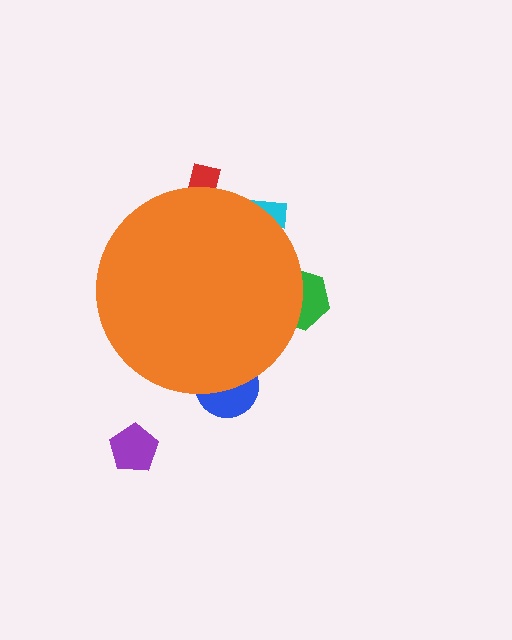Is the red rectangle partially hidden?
Yes, the red rectangle is partially hidden behind the orange circle.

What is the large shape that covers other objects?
An orange circle.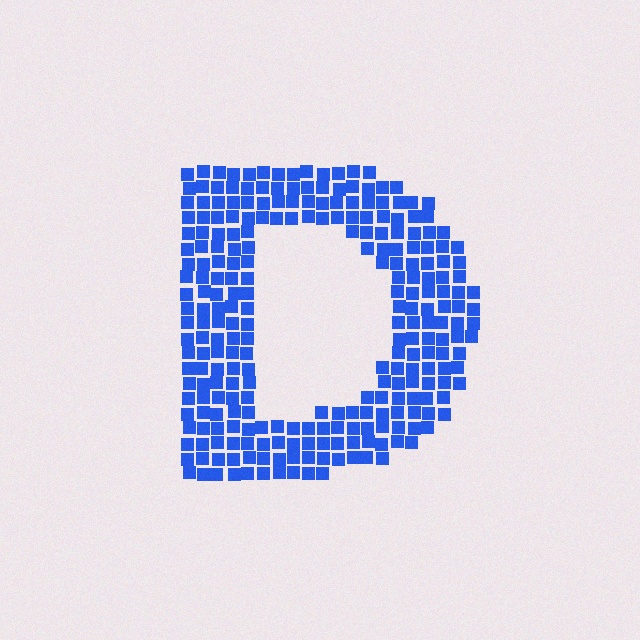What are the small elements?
The small elements are squares.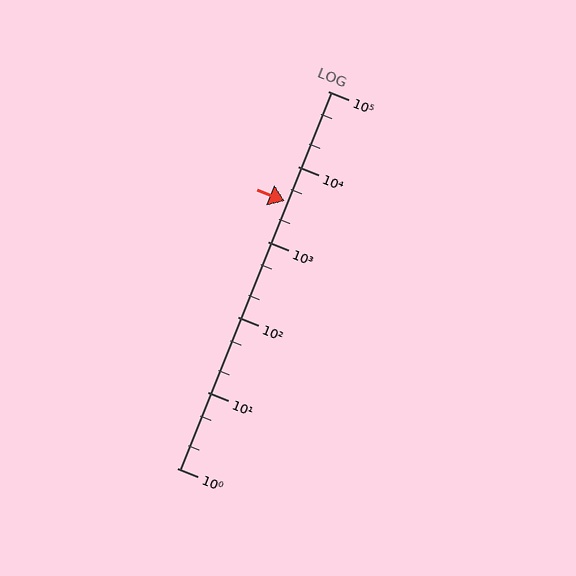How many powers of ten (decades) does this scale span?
The scale spans 5 decades, from 1 to 100000.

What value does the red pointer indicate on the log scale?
The pointer indicates approximately 3500.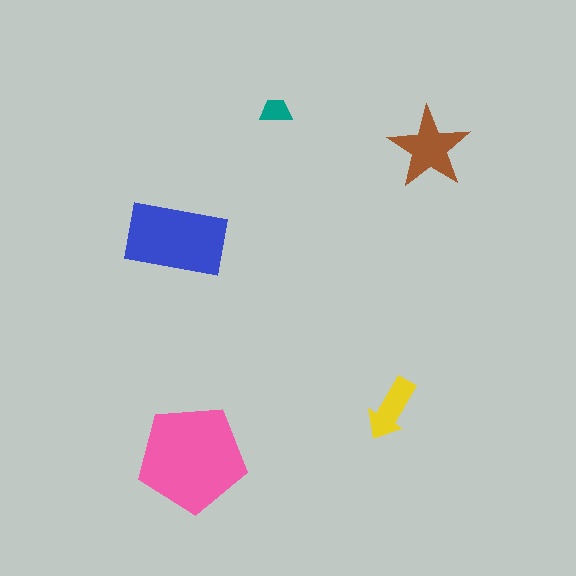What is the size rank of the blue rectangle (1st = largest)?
2nd.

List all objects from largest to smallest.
The pink pentagon, the blue rectangle, the brown star, the yellow arrow, the teal trapezoid.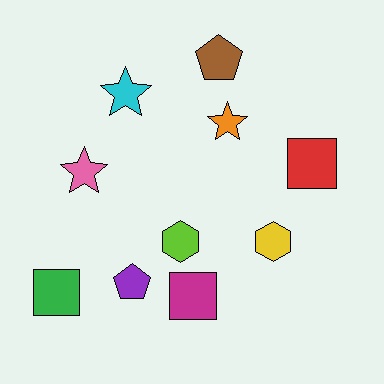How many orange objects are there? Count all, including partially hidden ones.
There is 1 orange object.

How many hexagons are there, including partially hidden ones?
There are 2 hexagons.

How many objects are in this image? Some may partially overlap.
There are 10 objects.